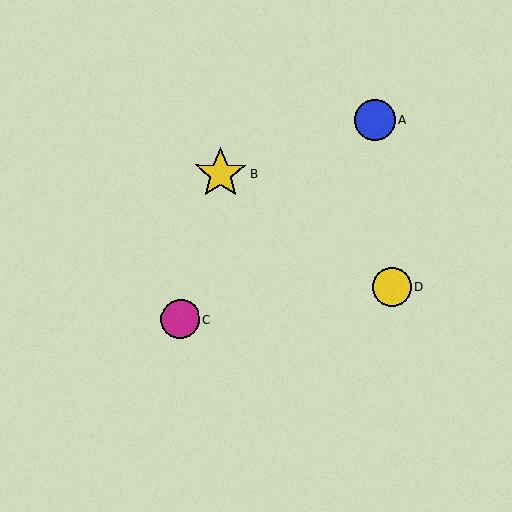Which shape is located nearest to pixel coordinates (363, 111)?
The blue circle (labeled A) at (375, 120) is nearest to that location.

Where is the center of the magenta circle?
The center of the magenta circle is at (180, 320).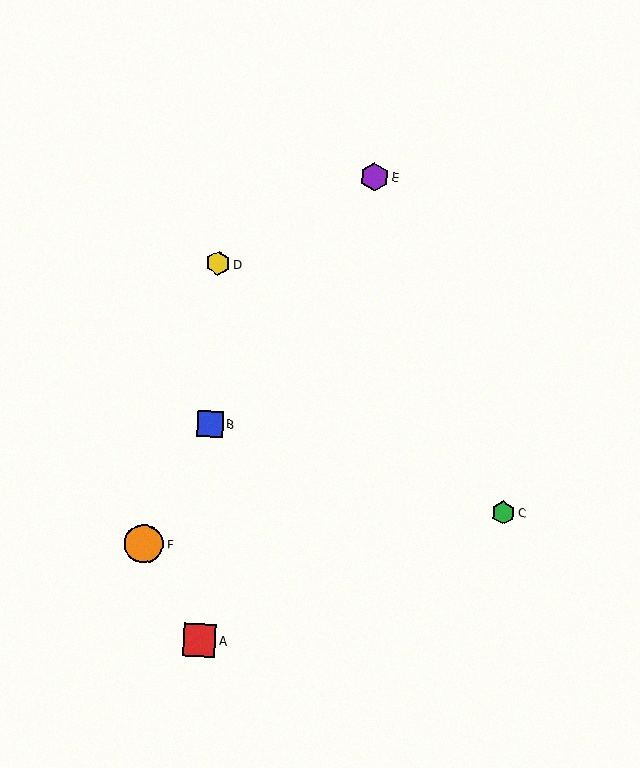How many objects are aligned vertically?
3 objects (A, B, D) are aligned vertically.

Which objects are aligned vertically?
Objects A, B, D are aligned vertically.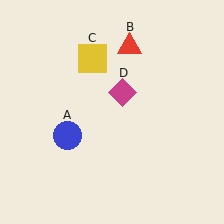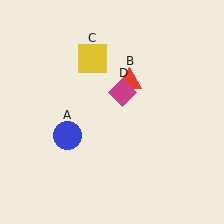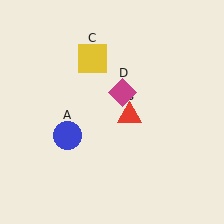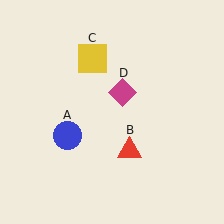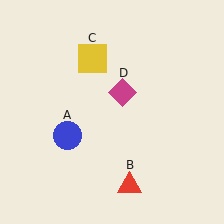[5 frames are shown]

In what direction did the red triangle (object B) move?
The red triangle (object B) moved down.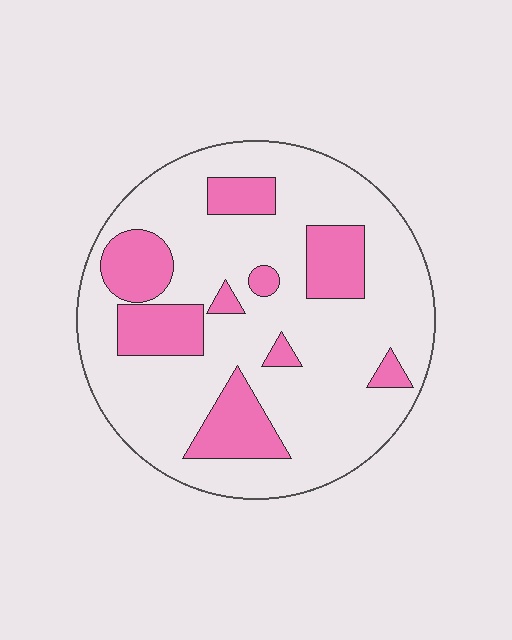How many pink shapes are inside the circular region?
9.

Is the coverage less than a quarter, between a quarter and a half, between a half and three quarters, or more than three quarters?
Less than a quarter.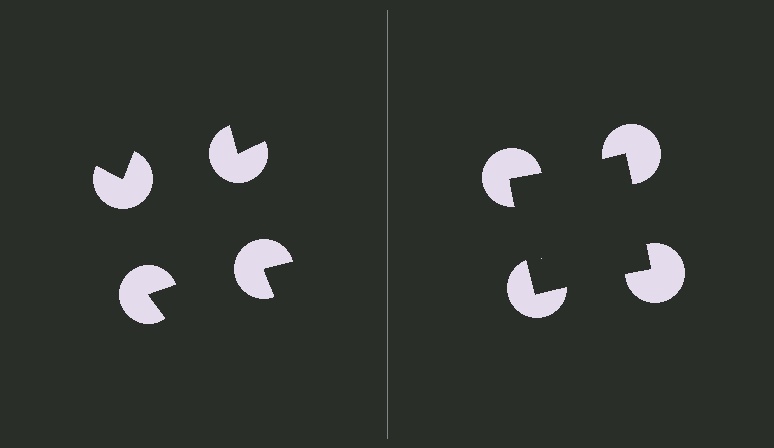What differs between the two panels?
The pac-man discs are positioned identically on both sides; only the wedge orientations differ. On the right they align to a square; on the left they are misaligned.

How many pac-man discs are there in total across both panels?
8 — 4 on each side.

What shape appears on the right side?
An illusory square.